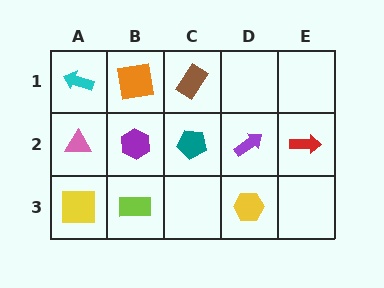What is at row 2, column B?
A purple hexagon.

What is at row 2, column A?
A pink triangle.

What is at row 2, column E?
A red arrow.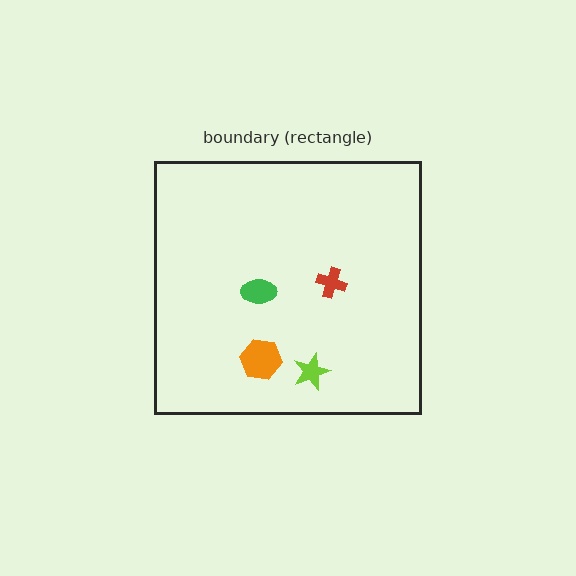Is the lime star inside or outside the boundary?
Inside.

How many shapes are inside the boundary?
4 inside, 0 outside.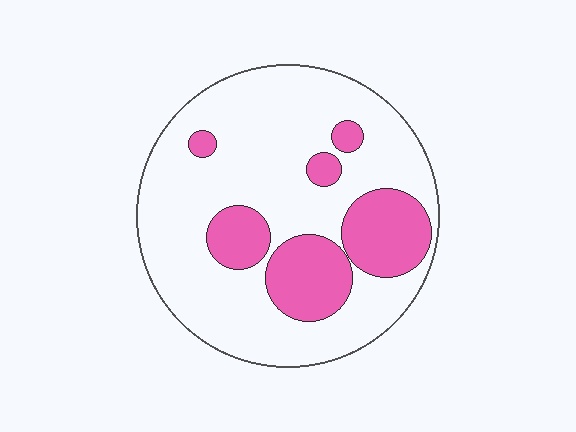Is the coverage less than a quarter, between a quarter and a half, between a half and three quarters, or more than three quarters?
Between a quarter and a half.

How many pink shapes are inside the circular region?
6.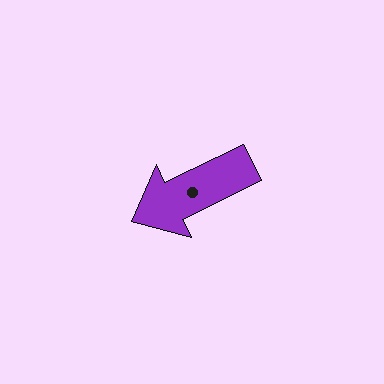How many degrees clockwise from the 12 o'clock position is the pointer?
Approximately 243 degrees.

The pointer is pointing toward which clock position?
Roughly 8 o'clock.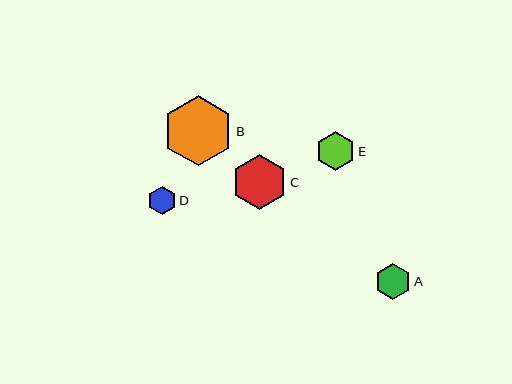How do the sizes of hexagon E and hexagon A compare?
Hexagon E and hexagon A are approximately the same size.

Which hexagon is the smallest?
Hexagon D is the smallest with a size of approximately 28 pixels.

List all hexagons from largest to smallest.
From largest to smallest: B, C, E, A, D.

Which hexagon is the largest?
Hexagon B is the largest with a size of approximately 70 pixels.